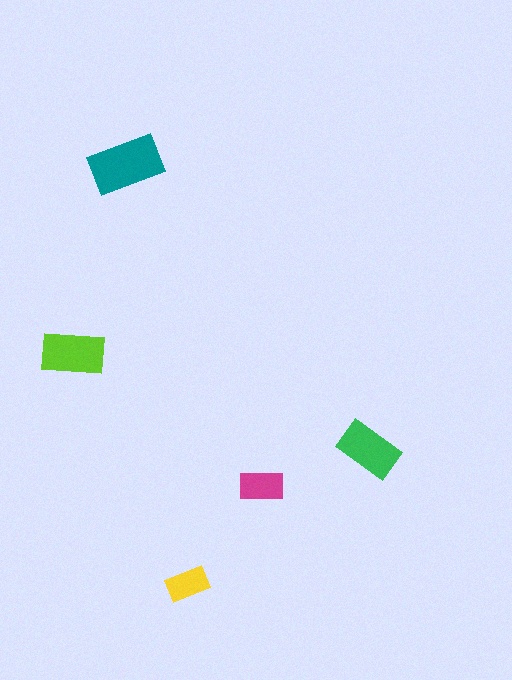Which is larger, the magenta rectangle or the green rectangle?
The green one.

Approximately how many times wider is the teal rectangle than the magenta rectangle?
About 1.5 times wider.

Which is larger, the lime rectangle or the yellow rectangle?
The lime one.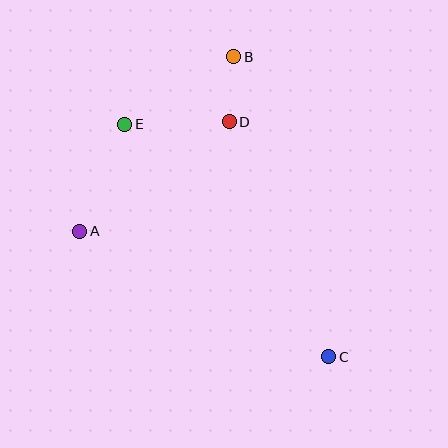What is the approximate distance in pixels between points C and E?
The distance between C and E is approximately 310 pixels.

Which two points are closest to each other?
Points B and D are closest to each other.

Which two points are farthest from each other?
Points B and C are farthest from each other.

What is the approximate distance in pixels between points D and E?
The distance between D and E is approximately 104 pixels.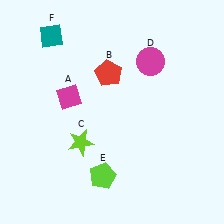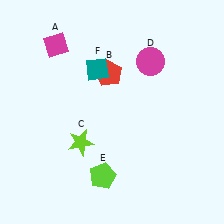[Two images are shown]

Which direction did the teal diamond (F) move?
The teal diamond (F) moved right.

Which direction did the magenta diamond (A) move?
The magenta diamond (A) moved up.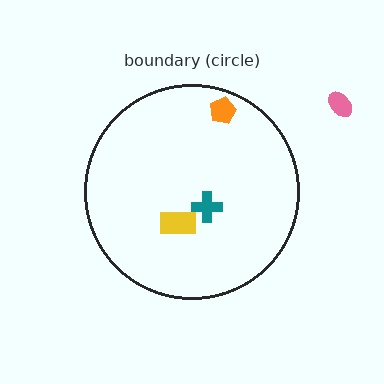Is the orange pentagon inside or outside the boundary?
Inside.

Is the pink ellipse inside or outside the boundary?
Outside.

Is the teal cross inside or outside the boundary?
Inside.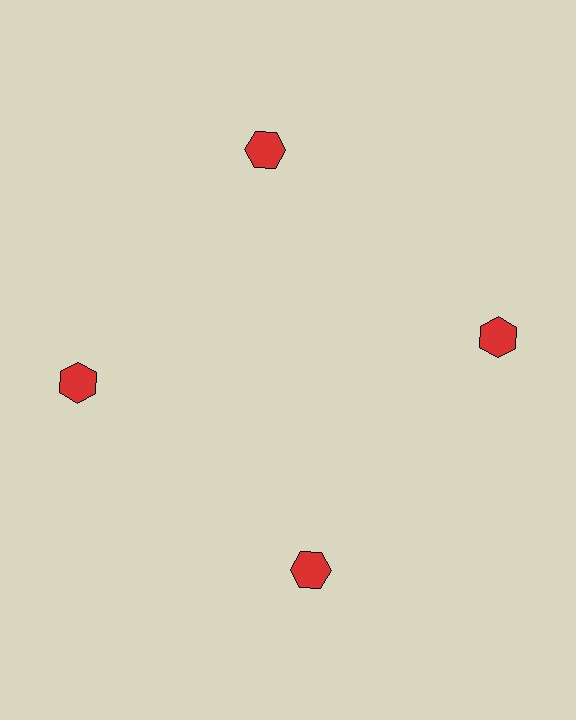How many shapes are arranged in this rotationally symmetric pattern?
There are 4 shapes, arranged in 4 groups of 1.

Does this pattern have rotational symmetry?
Yes, this pattern has 4-fold rotational symmetry. It looks the same after rotating 90 degrees around the center.